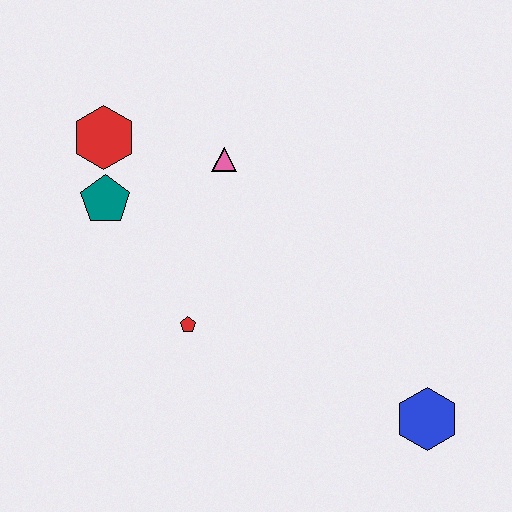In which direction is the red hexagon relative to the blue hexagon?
The red hexagon is to the left of the blue hexagon.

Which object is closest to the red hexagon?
The teal pentagon is closest to the red hexagon.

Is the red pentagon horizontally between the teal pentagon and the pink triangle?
Yes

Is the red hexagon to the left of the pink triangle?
Yes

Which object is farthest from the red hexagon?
The blue hexagon is farthest from the red hexagon.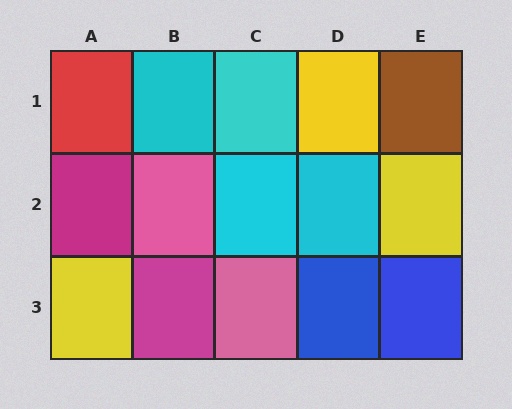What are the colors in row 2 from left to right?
Magenta, pink, cyan, cyan, yellow.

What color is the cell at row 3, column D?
Blue.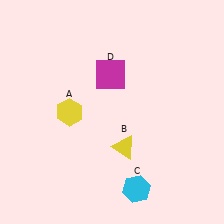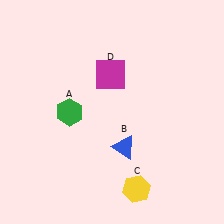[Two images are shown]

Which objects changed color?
A changed from yellow to green. B changed from yellow to blue. C changed from cyan to yellow.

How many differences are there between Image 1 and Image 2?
There are 3 differences between the two images.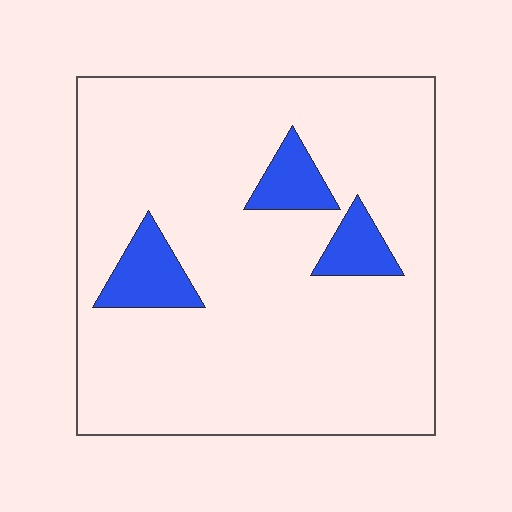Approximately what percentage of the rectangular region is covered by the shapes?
Approximately 10%.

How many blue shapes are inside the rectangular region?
3.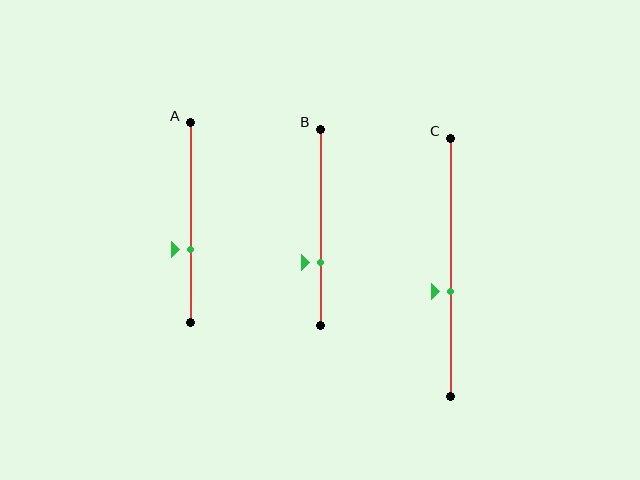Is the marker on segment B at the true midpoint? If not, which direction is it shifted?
No, the marker on segment B is shifted downward by about 18% of the segment length.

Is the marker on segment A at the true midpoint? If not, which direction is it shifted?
No, the marker on segment A is shifted downward by about 14% of the segment length.